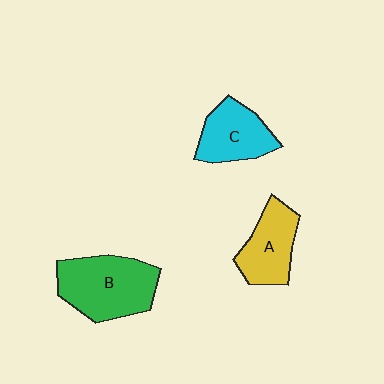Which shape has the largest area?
Shape B (green).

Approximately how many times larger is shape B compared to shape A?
Approximately 1.5 times.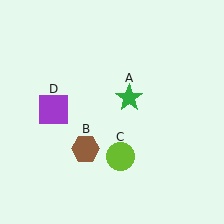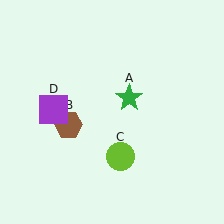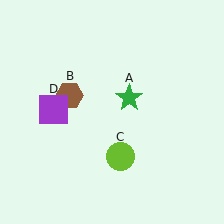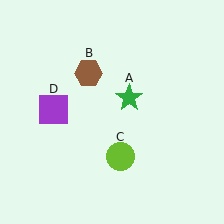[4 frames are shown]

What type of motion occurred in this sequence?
The brown hexagon (object B) rotated clockwise around the center of the scene.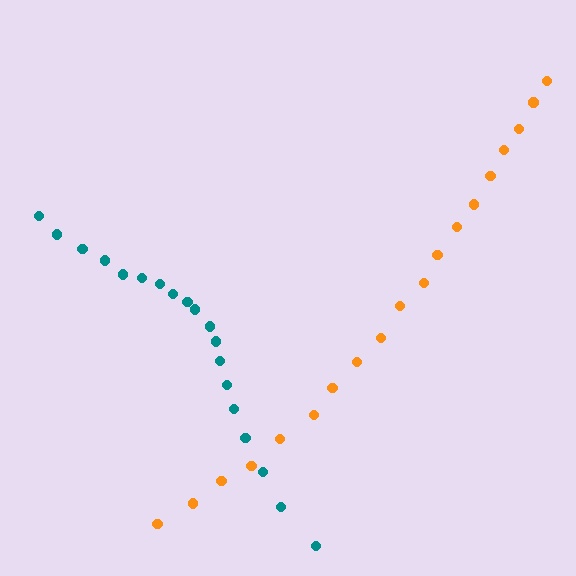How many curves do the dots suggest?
There are 2 distinct paths.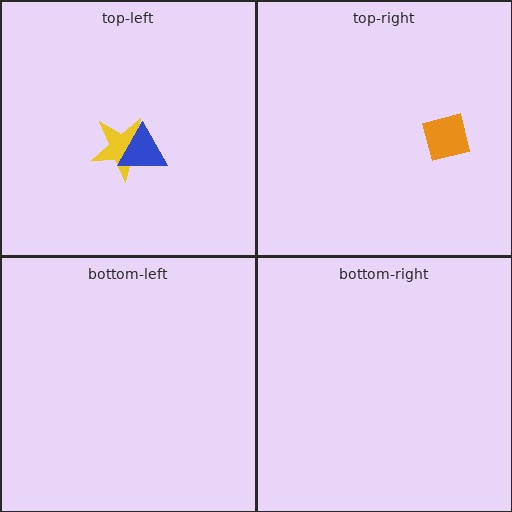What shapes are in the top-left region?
The yellow star, the blue triangle.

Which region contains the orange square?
The top-right region.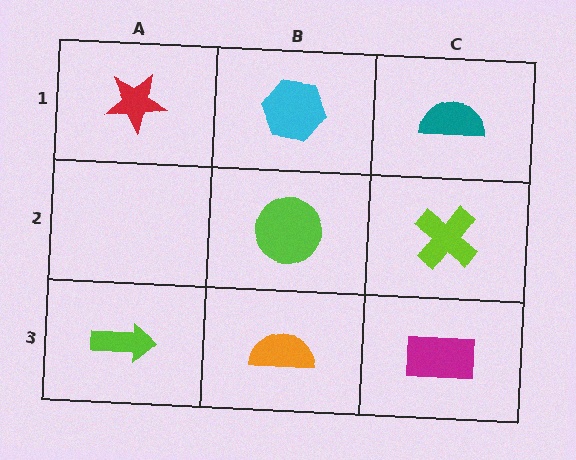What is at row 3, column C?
A magenta rectangle.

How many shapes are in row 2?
2 shapes.